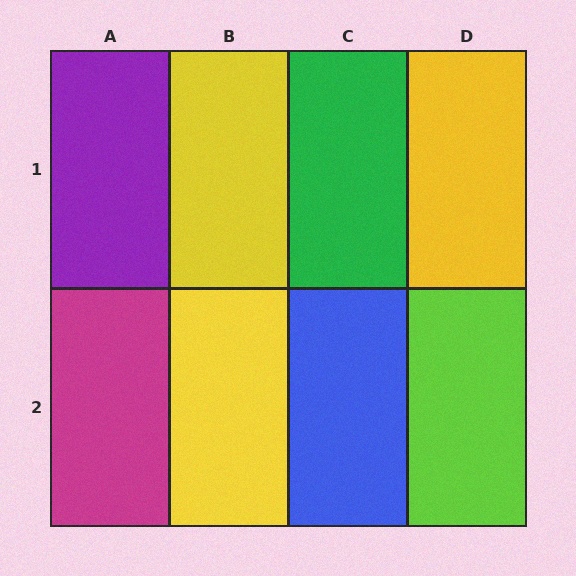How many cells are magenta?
1 cell is magenta.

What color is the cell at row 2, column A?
Magenta.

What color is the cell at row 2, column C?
Blue.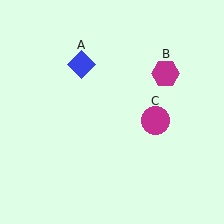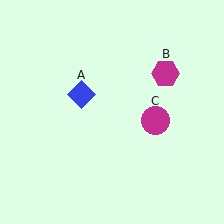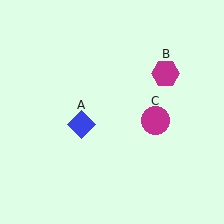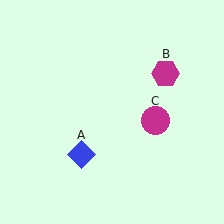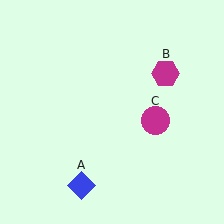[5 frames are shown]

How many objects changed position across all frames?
1 object changed position: blue diamond (object A).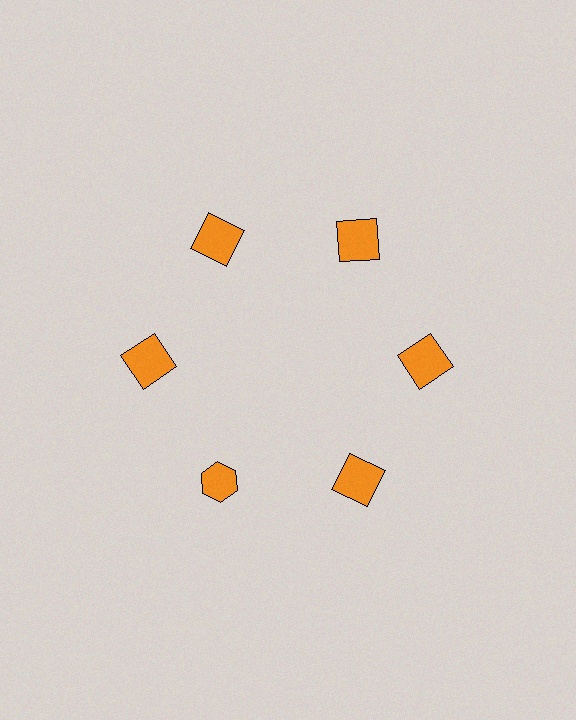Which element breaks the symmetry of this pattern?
The orange hexagon at roughly the 7 o'clock position breaks the symmetry. All other shapes are orange squares.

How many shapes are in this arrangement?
There are 6 shapes arranged in a ring pattern.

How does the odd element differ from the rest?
It has a different shape: hexagon instead of square.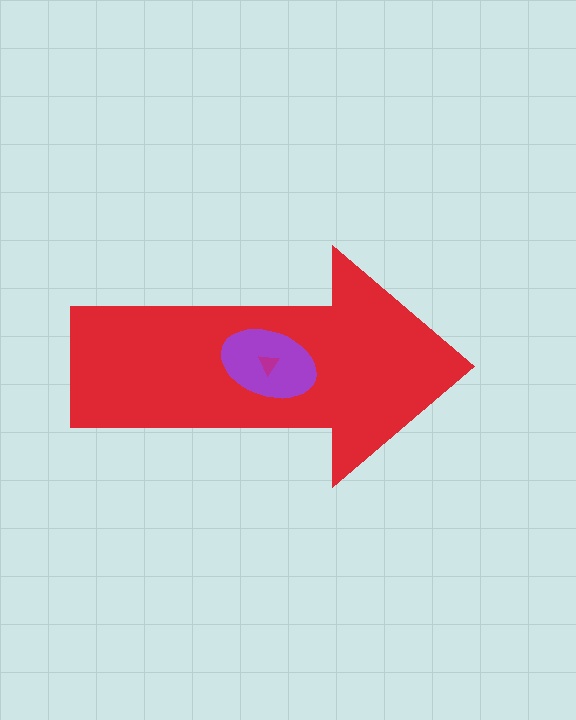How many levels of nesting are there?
3.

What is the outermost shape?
The red arrow.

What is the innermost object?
The magenta triangle.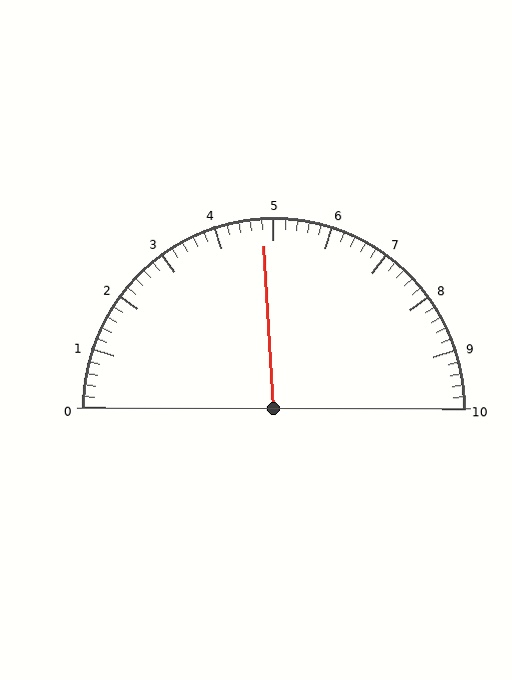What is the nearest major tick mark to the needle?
The nearest major tick mark is 5.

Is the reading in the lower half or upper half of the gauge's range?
The reading is in the lower half of the range (0 to 10).